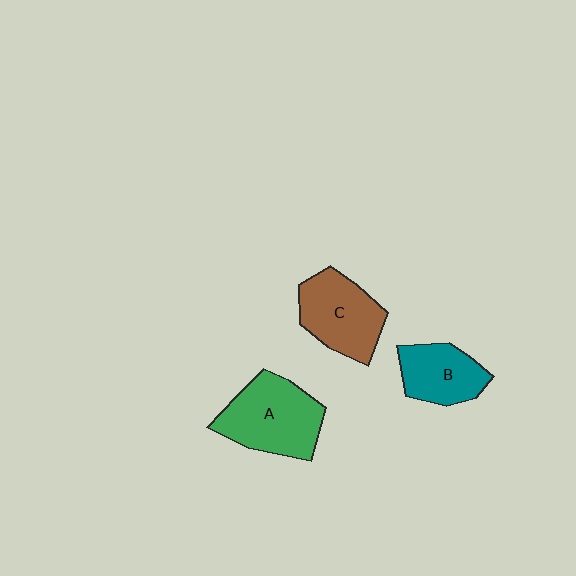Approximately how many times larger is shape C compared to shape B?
Approximately 1.3 times.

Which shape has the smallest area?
Shape B (teal).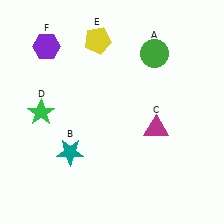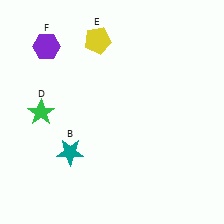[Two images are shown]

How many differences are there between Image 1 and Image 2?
There are 2 differences between the two images.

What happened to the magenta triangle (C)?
The magenta triangle (C) was removed in Image 2. It was in the bottom-right area of Image 1.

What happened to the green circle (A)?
The green circle (A) was removed in Image 2. It was in the top-right area of Image 1.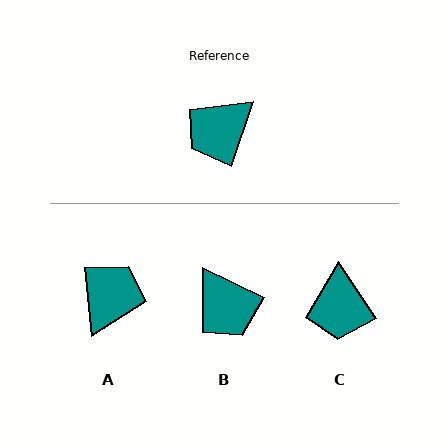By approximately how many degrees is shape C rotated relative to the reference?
Approximately 52 degrees counter-clockwise.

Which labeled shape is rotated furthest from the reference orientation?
A, about 155 degrees away.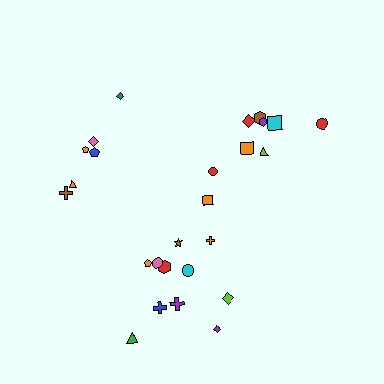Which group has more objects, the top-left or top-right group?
The top-right group.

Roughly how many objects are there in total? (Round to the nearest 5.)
Roughly 25 objects in total.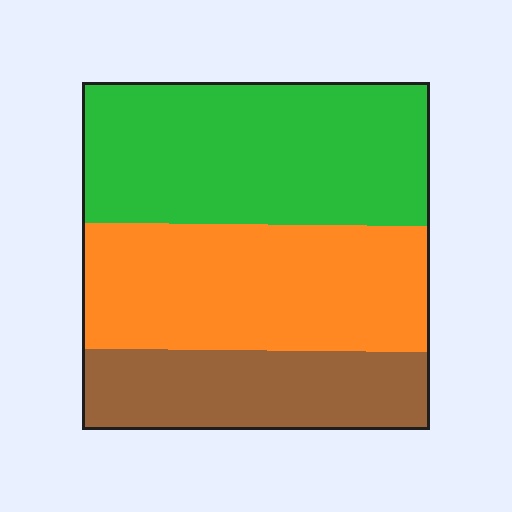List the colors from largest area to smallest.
From largest to smallest: green, orange, brown.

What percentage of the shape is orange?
Orange takes up about three eighths (3/8) of the shape.